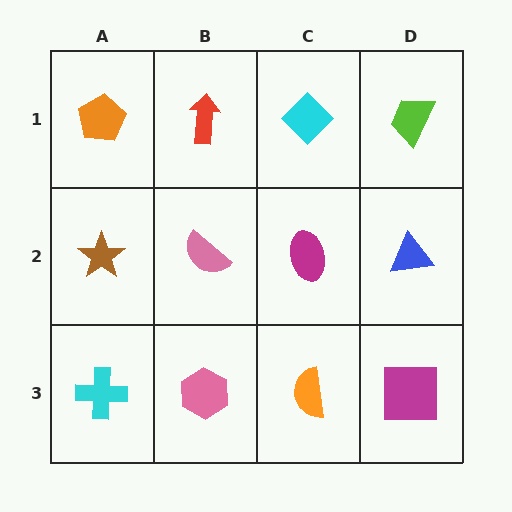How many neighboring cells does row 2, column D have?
3.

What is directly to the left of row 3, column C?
A pink hexagon.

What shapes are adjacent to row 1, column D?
A blue triangle (row 2, column D), a cyan diamond (row 1, column C).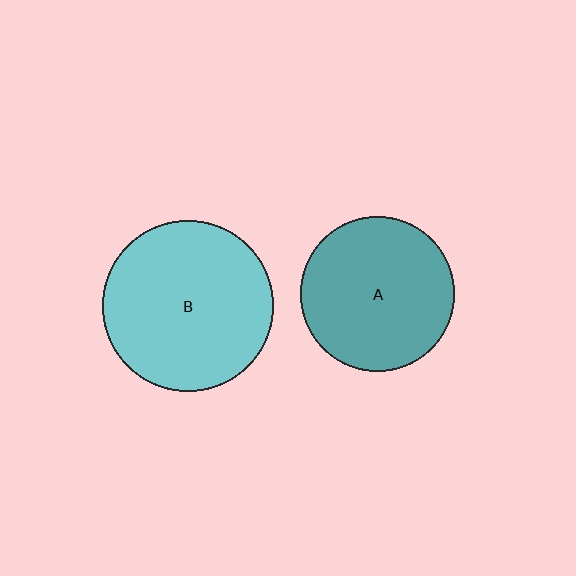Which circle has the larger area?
Circle B (cyan).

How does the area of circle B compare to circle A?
Approximately 1.2 times.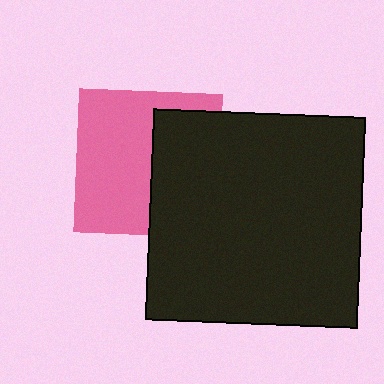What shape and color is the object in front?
The object in front is a black square.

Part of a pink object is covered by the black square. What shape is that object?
It is a square.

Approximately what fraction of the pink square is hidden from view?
Roughly 43% of the pink square is hidden behind the black square.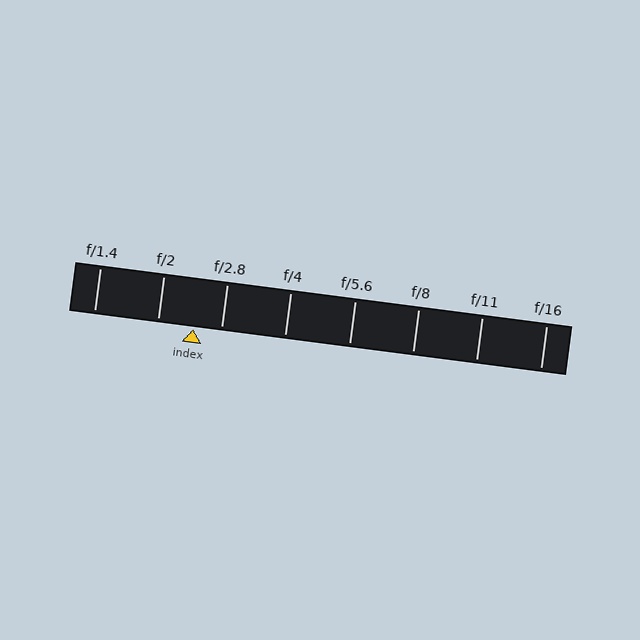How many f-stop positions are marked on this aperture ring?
There are 8 f-stop positions marked.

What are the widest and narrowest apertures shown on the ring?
The widest aperture shown is f/1.4 and the narrowest is f/16.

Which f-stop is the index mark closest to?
The index mark is closest to f/2.8.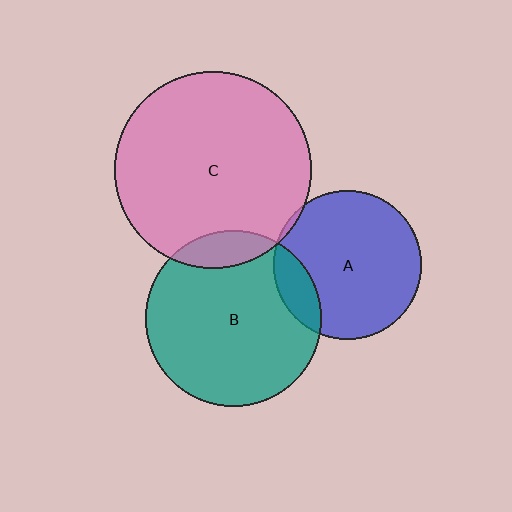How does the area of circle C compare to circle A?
Approximately 1.8 times.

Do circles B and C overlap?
Yes.